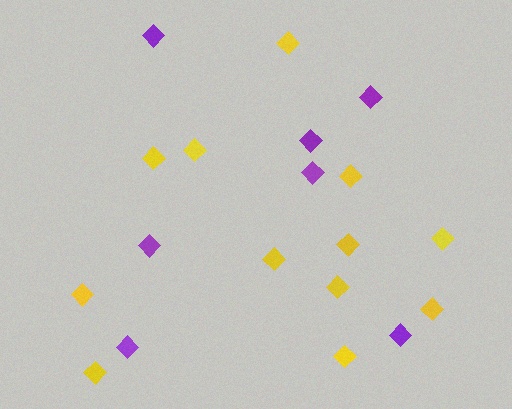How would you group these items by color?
There are 2 groups: one group of purple diamonds (7) and one group of yellow diamonds (12).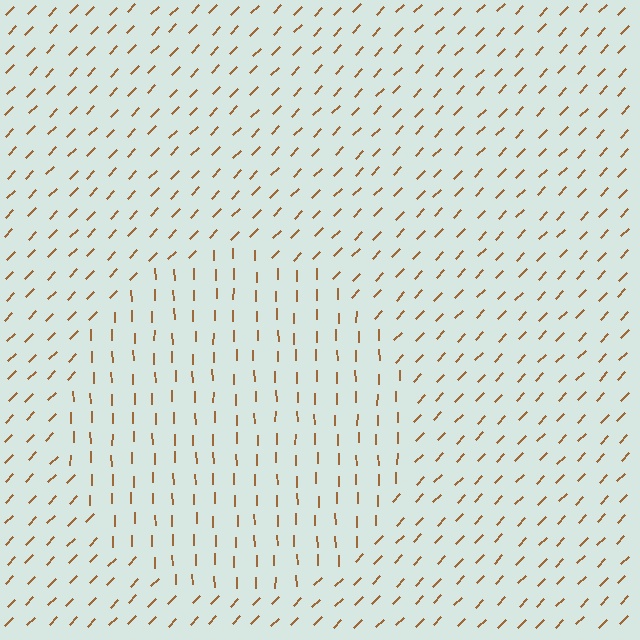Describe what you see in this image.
The image is filled with small brown line segments. A circle region in the image has lines oriented differently from the surrounding lines, creating a visible texture boundary.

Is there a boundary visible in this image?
Yes, there is a texture boundary formed by a change in line orientation.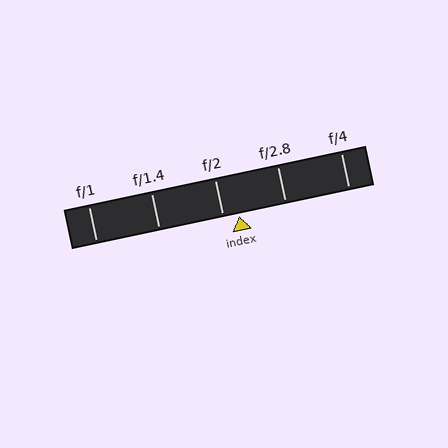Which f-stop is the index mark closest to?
The index mark is closest to f/2.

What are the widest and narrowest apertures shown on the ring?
The widest aperture shown is f/1 and the narrowest is f/4.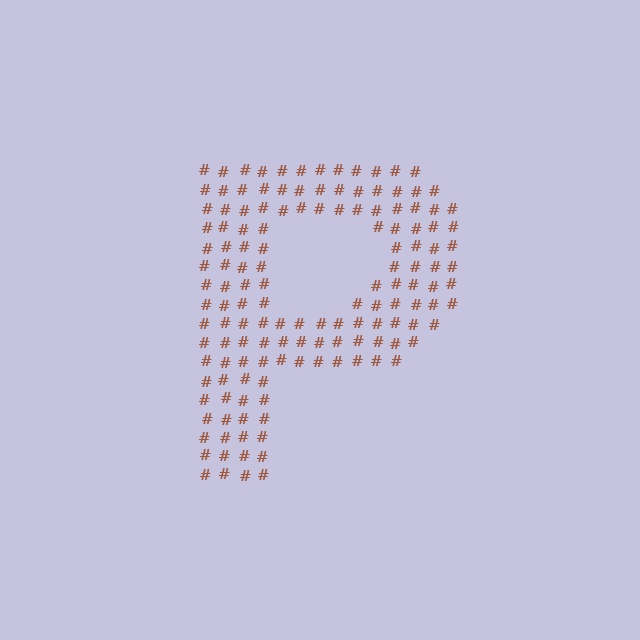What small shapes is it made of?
It is made of small hash symbols.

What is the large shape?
The large shape is the letter P.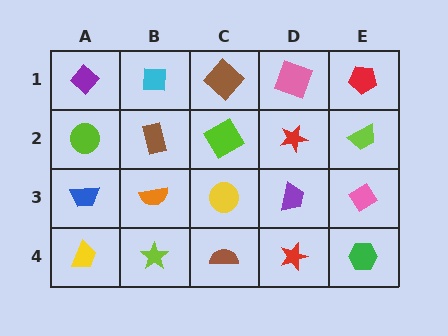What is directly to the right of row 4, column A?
A lime star.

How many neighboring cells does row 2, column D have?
4.